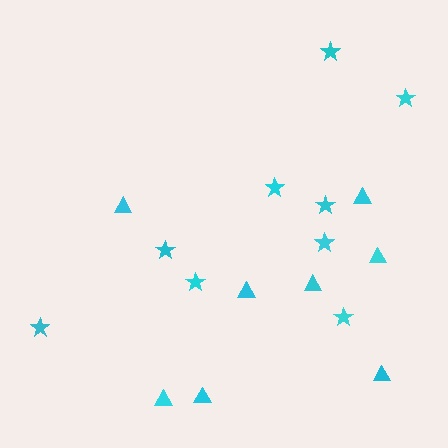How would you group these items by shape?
There are 2 groups: one group of stars (9) and one group of triangles (8).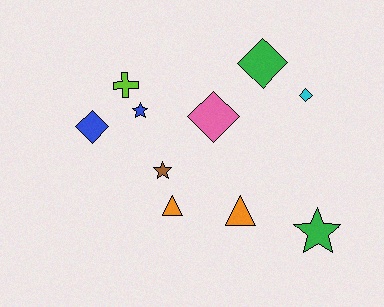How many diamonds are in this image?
There are 4 diamonds.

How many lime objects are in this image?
There is 1 lime object.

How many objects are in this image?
There are 10 objects.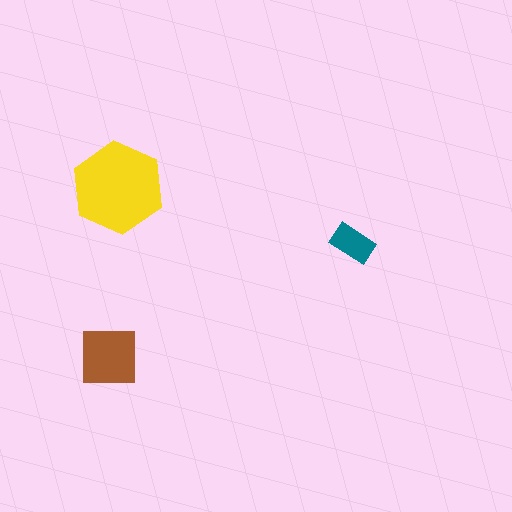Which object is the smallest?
The teal rectangle.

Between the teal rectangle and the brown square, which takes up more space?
The brown square.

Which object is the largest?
The yellow hexagon.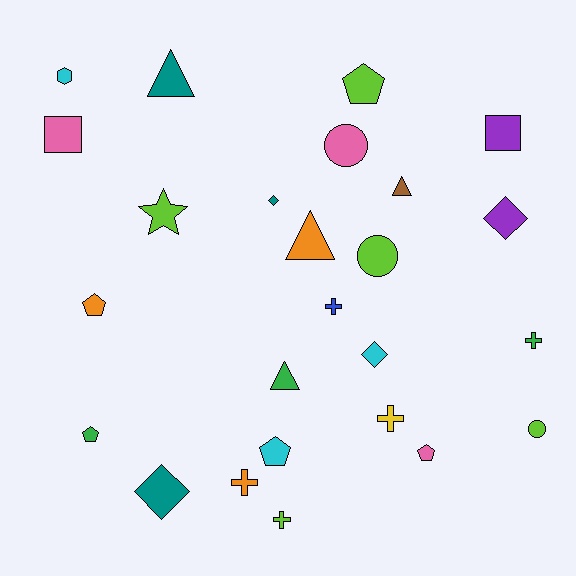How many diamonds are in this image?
There are 4 diamonds.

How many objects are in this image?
There are 25 objects.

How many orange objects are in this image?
There are 3 orange objects.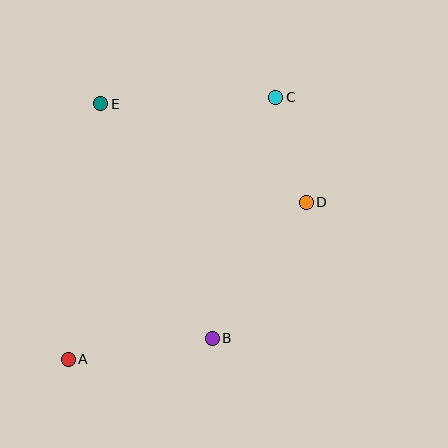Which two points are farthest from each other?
Points A and C are farthest from each other.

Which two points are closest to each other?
Points C and D are closest to each other.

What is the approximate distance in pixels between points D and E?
The distance between D and E is approximately 228 pixels.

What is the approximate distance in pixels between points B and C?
The distance between B and C is approximately 249 pixels.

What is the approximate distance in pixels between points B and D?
The distance between B and D is approximately 165 pixels.